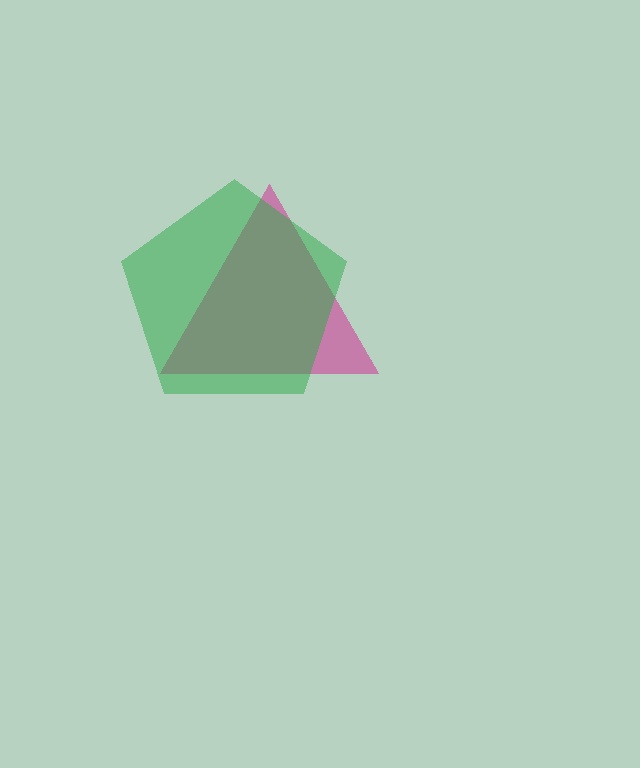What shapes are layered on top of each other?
The layered shapes are: a magenta triangle, a green pentagon.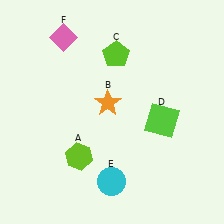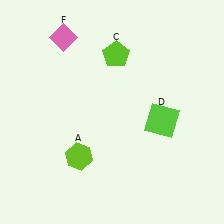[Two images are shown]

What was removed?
The orange star (B), the cyan circle (E) were removed in Image 2.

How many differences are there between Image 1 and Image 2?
There are 2 differences between the two images.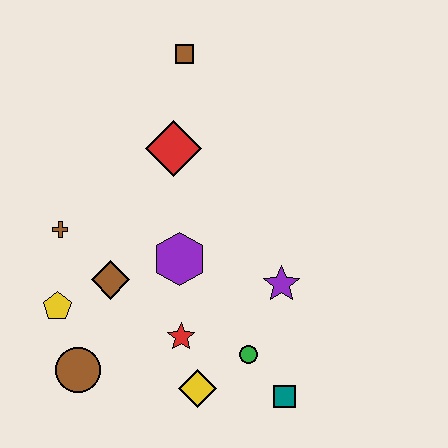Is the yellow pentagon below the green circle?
No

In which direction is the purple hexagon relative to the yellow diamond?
The purple hexagon is above the yellow diamond.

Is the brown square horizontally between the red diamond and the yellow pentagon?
No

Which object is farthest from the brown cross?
The teal square is farthest from the brown cross.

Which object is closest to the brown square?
The red diamond is closest to the brown square.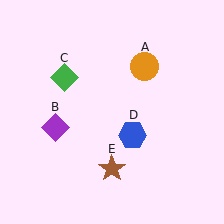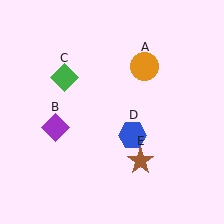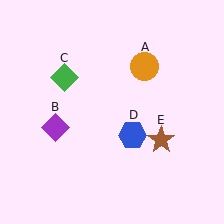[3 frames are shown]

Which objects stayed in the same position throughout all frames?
Orange circle (object A) and purple diamond (object B) and green diamond (object C) and blue hexagon (object D) remained stationary.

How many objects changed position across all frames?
1 object changed position: brown star (object E).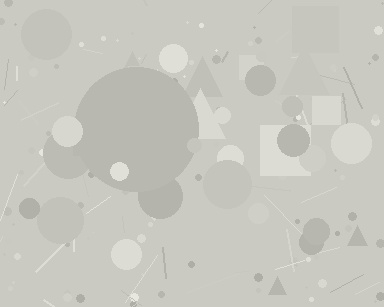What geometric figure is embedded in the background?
A circle is embedded in the background.